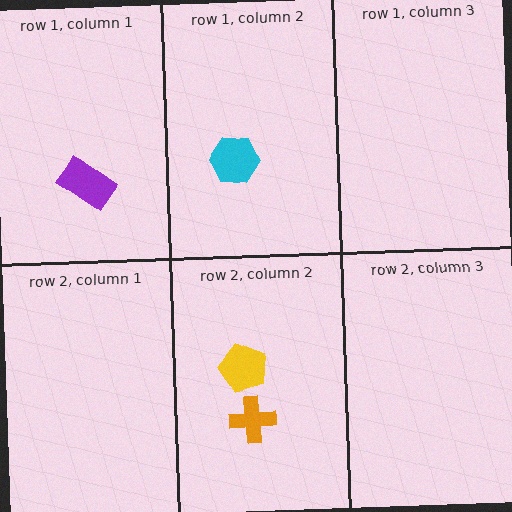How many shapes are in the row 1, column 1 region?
1.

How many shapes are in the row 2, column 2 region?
2.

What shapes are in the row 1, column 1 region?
The purple rectangle.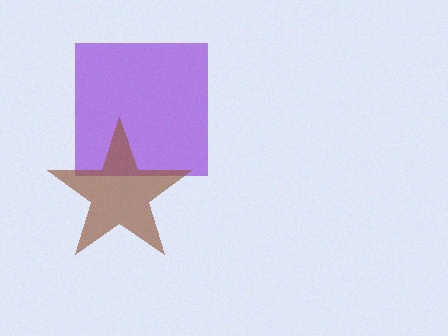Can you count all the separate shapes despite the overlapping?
Yes, there are 2 separate shapes.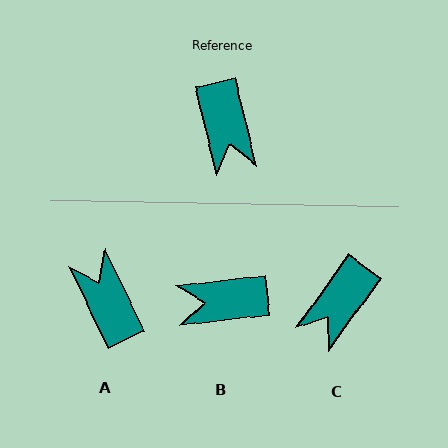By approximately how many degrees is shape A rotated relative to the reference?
Approximately 168 degrees clockwise.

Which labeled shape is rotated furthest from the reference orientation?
A, about 168 degrees away.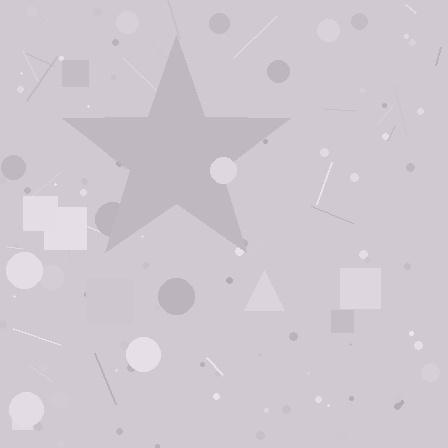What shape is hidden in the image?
A star is hidden in the image.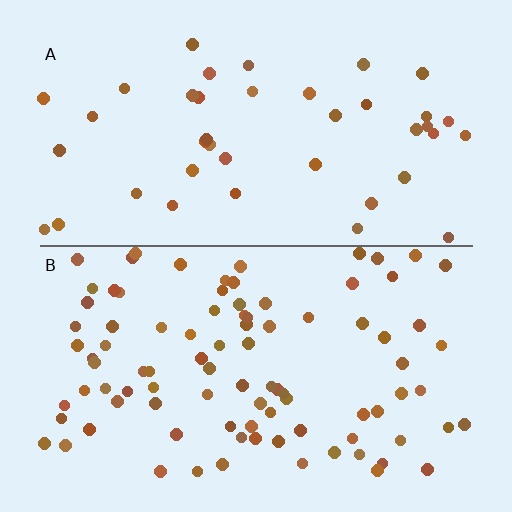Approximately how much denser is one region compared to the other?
Approximately 2.2× — region B over region A.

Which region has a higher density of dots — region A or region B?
B (the bottom).